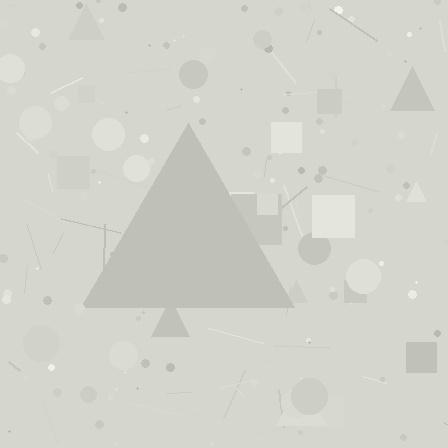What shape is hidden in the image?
A triangle is hidden in the image.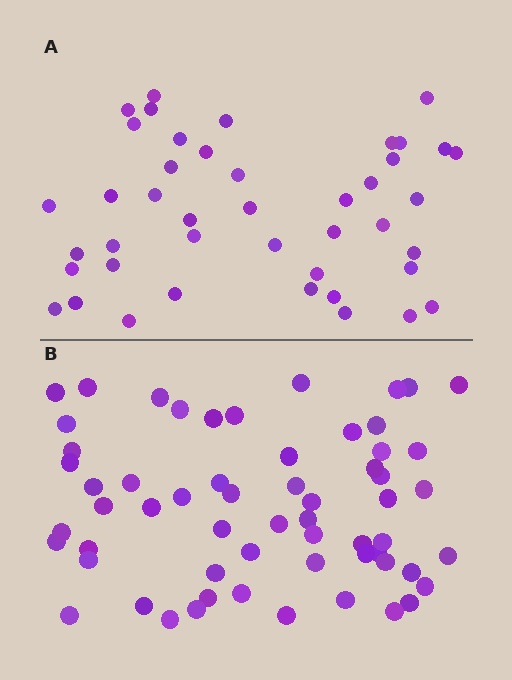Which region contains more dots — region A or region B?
Region B (the bottom region) has more dots.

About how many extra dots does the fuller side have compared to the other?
Region B has approximately 15 more dots than region A.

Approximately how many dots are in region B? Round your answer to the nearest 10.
About 60 dots.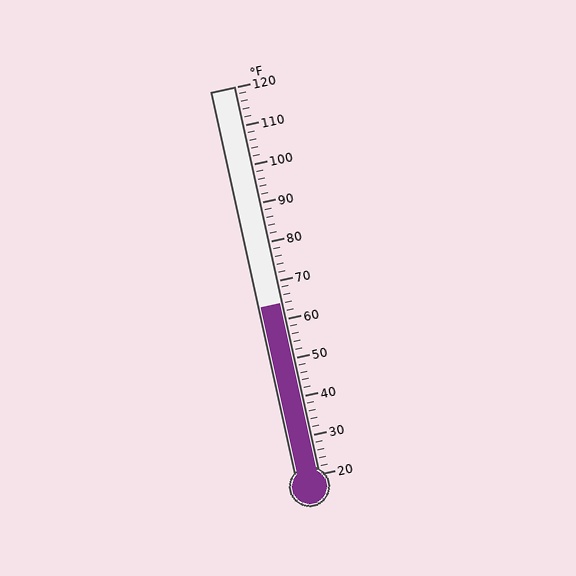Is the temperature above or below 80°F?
The temperature is below 80°F.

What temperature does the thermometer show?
The thermometer shows approximately 64°F.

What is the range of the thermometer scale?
The thermometer scale ranges from 20°F to 120°F.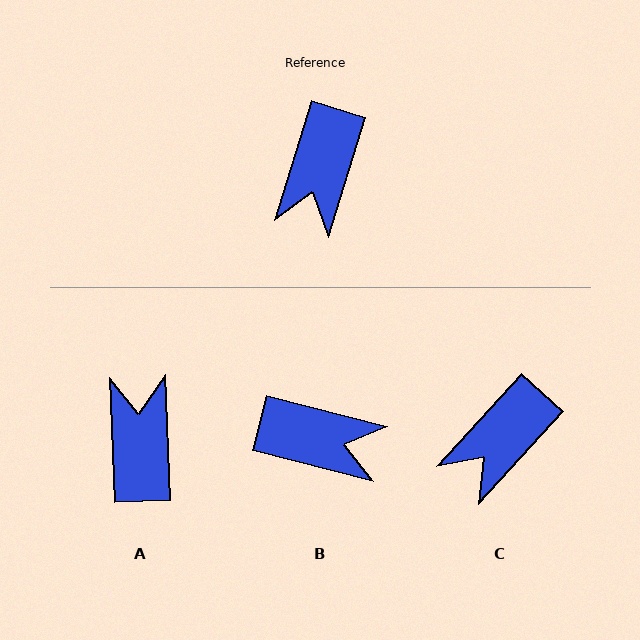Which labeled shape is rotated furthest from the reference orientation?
A, about 160 degrees away.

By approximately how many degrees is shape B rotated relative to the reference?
Approximately 93 degrees counter-clockwise.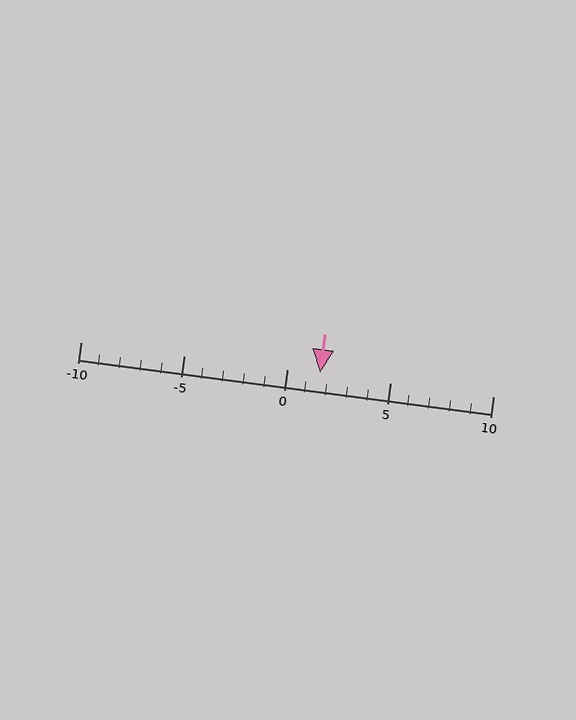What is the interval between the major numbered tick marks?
The major tick marks are spaced 5 units apart.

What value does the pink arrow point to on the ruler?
The pink arrow points to approximately 2.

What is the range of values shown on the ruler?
The ruler shows values from -10 to 10.